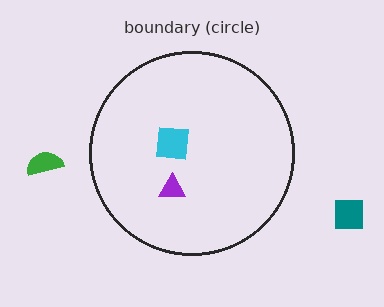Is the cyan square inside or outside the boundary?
Inside.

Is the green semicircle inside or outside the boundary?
Outside.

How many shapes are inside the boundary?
2 inside, 2 outside.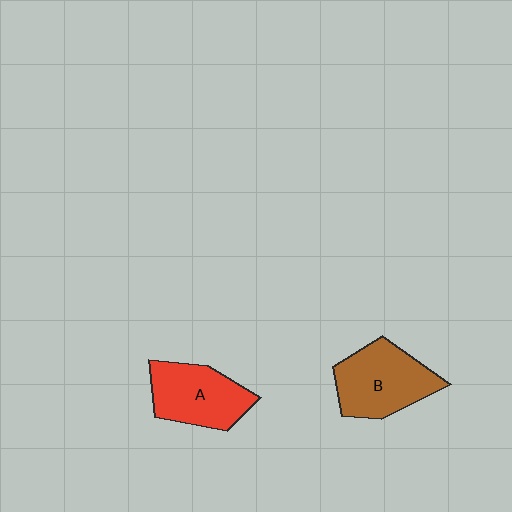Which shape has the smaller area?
Shape A (red).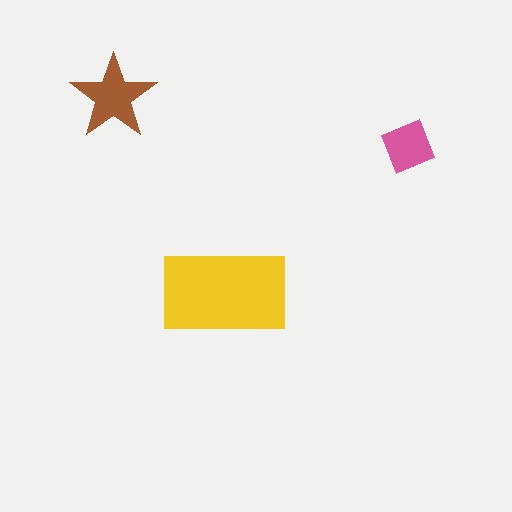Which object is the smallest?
The pink diamond.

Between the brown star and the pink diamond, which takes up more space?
The brown star.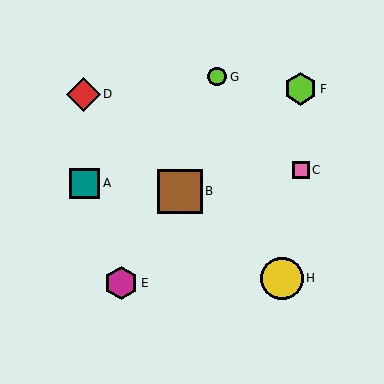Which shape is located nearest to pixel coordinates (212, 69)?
The lime circle (labeled G) at (217, 77) is nearest to that location.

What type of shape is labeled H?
Shape H is a yellow circle.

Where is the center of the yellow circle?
The center of the yellow circle is at (282, 278).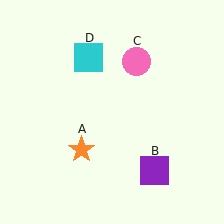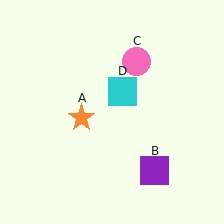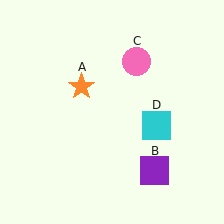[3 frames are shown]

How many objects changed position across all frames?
2 objects changed position: orange star (object A), cyan square (object D).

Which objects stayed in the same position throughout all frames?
Purple square (object B) and pink circle (object C) remained stationary.